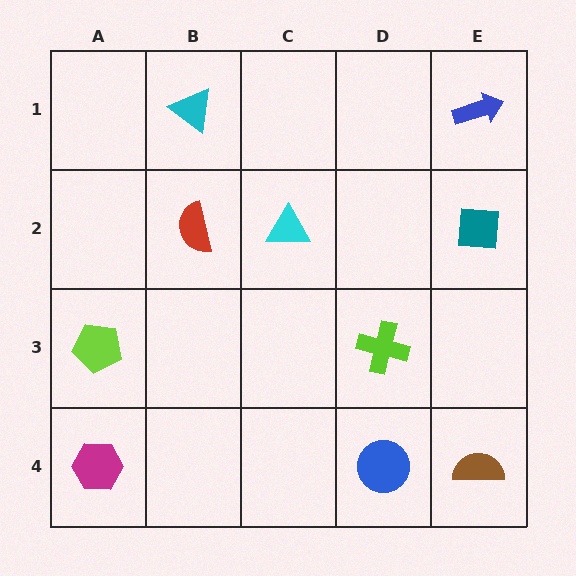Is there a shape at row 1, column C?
No, that cell is empty.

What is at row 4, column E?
A brown semicircle.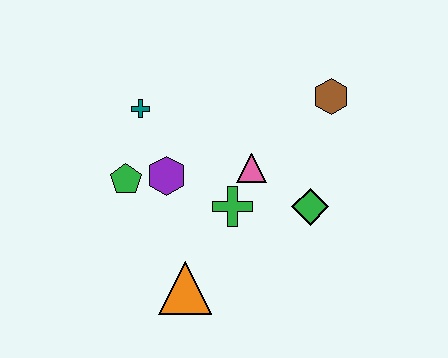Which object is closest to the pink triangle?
The green cross is closest to the pink triangle.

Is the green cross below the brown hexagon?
Yes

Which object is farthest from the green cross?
The brown hexagon is farthest from the green cross.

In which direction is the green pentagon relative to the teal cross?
The green pentagon is below the teal cross.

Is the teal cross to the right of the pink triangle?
No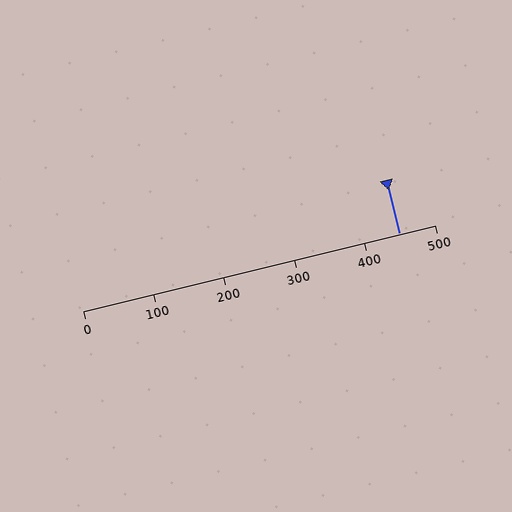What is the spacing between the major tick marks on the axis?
The major ticks are spaced 100 apart.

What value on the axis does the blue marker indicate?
The marker indicates approximately 450.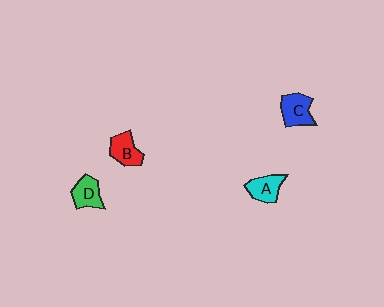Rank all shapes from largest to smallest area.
From largest to smallest: C (blue), B (red), A (cyan), D (green).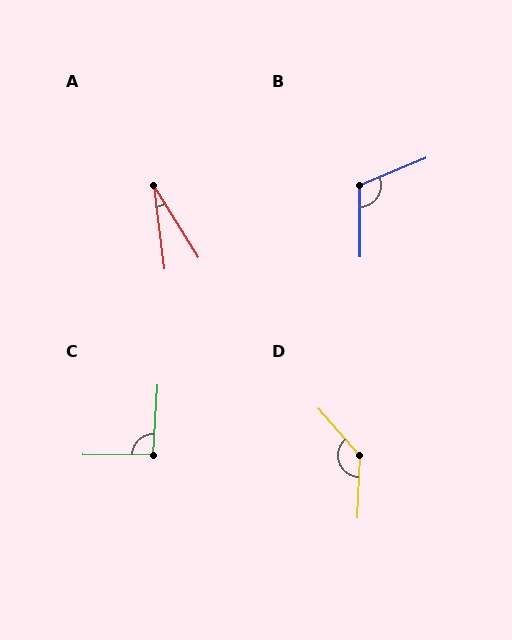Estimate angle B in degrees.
Approximately 112 degrees.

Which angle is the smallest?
A, at approximately 25 degrees.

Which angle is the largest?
D, at approximately 137 degrees.